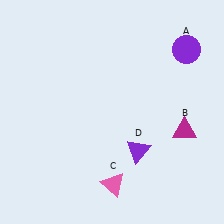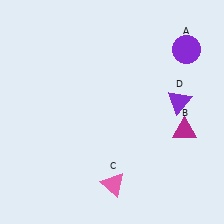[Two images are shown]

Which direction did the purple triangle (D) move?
The purple triangle (D) moved up.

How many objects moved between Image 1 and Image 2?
1 object moved between the two images.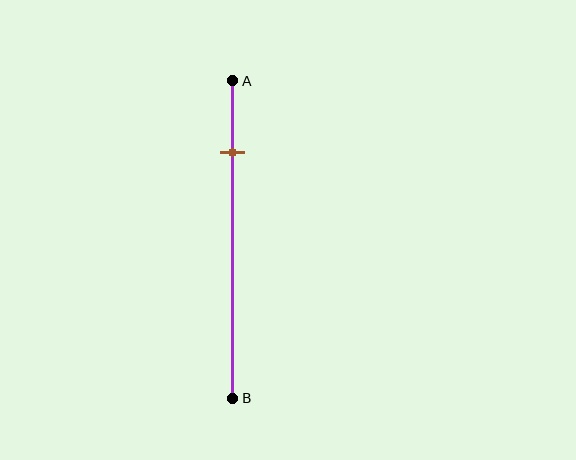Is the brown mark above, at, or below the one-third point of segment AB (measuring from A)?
The brown mark is above the one-third point of segment AB.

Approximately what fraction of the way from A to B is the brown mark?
The brown mark is approximately 25% of the way from A to B.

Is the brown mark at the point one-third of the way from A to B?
No, the mark is at about 25% from A, not at the 33% one-third point.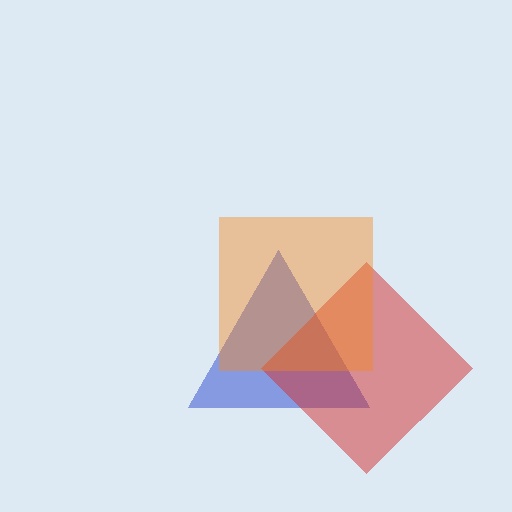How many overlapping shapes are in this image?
There are 3 overlapping shapes in the image.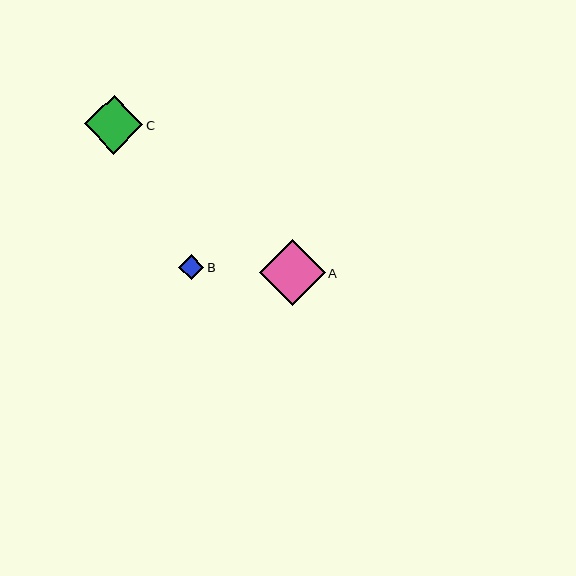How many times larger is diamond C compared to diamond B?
Diamond C is approximately 2.3 times the size of diamond B.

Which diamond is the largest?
Diamond A is the largest with a size of approximately 66 pixels.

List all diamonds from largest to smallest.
From largest to smallest: A, C, B.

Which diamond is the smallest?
Diamond B is the smallest with a size of approximately 25 pixels.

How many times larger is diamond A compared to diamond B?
Diamond A is approximately 2.6 times the size of diamond B.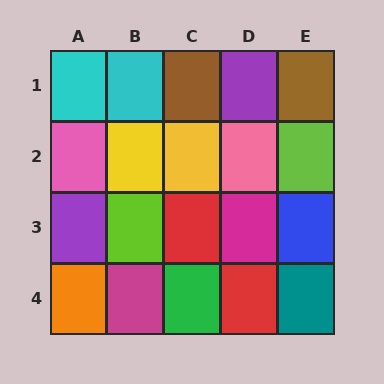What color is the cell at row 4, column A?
Orange.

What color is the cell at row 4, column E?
Teal.